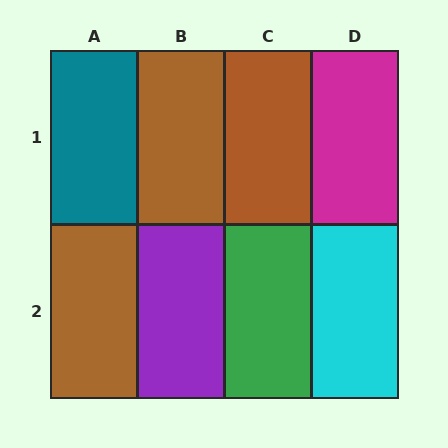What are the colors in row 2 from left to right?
Brown, purple, green, cyan.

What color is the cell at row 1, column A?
Teal.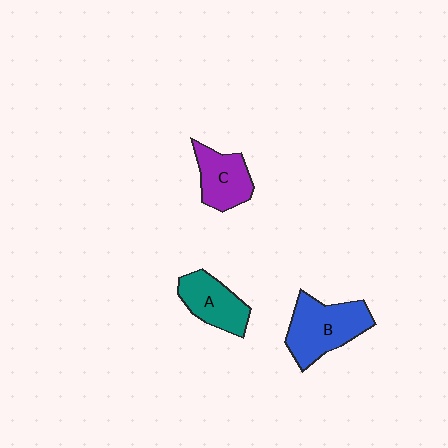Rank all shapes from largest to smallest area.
From largest to smallest: B (blue), A (teal), C (purple).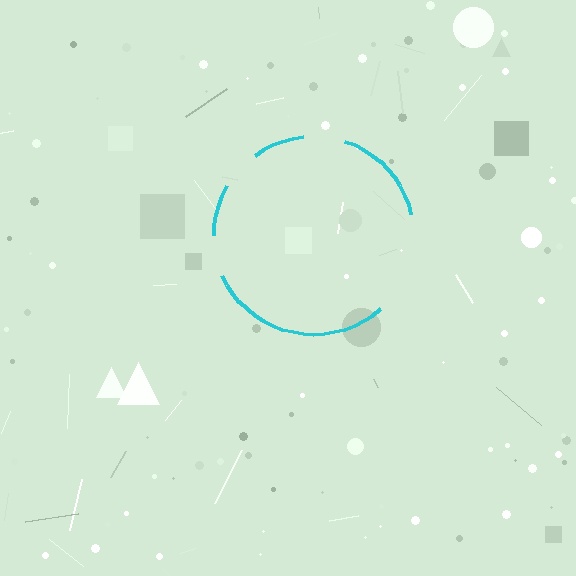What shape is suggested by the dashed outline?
The dashed outline suggests a circle.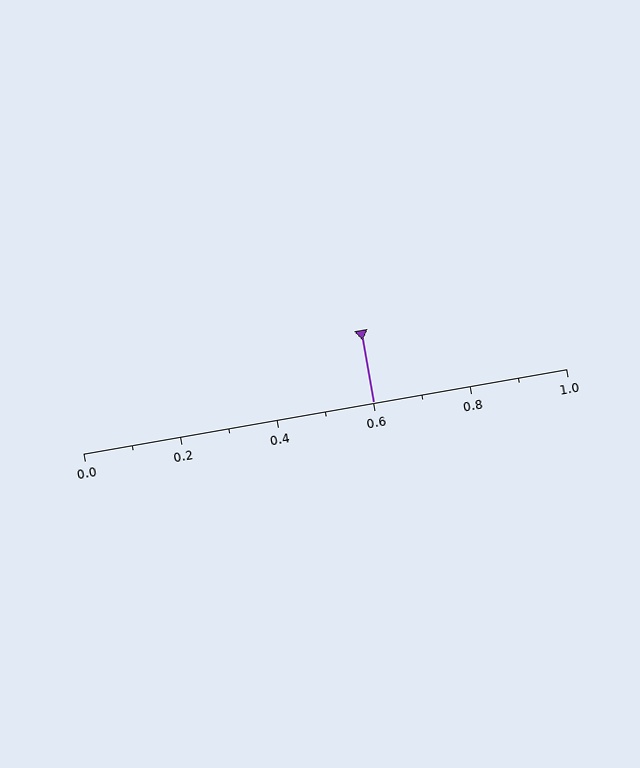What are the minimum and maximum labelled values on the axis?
The axis runs from 0.0 to 1.0.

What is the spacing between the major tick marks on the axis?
The major ticks are spaced 0.2 apart.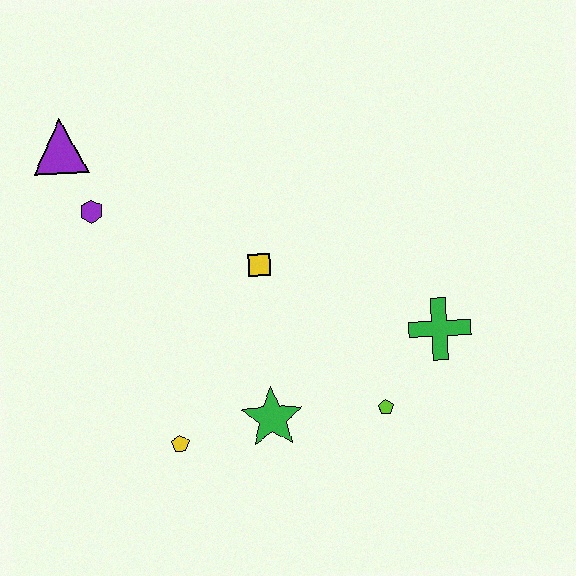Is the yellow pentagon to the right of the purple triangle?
Yes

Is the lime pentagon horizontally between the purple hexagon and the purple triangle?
No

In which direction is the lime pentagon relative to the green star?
The lime pentagon is to the right of the green star.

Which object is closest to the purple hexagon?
The purple triangle is closest to the purple hexagon.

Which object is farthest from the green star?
The purple triangle is farthest from the green star.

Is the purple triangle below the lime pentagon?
No